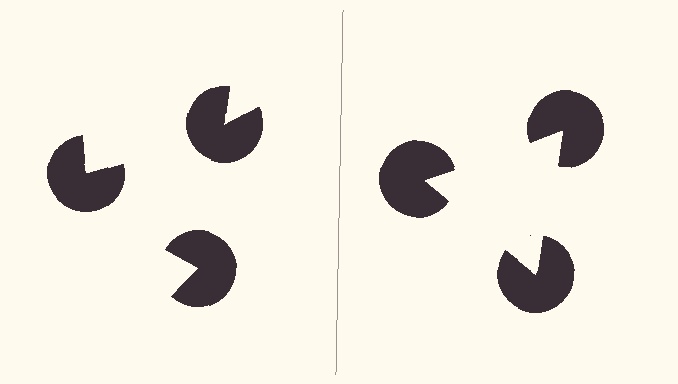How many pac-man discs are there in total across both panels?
6 — 3 on each side.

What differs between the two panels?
The pac-man discs are positioned identically on both sides; only the wedge orientations differ. On the right they align to a triangle; on the left they are misaligned.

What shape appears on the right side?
An illusory triangle.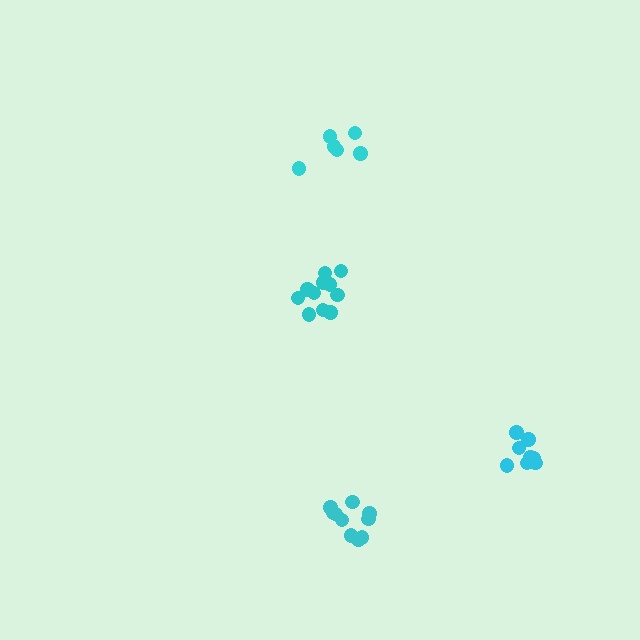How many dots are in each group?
Group 1: 6 dots, Group 2: 11 dots, Group 3: 8 dots, Group 4: 10 dots (35 total).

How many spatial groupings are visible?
There are 4 spatial groupings.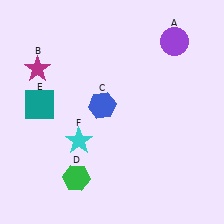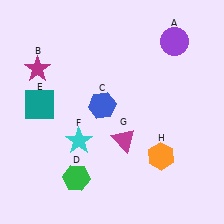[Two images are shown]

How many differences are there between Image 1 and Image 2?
There are 2 differences between the two images.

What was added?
A magenta triangle (G), an orange hexagon (H) were added in Image 2.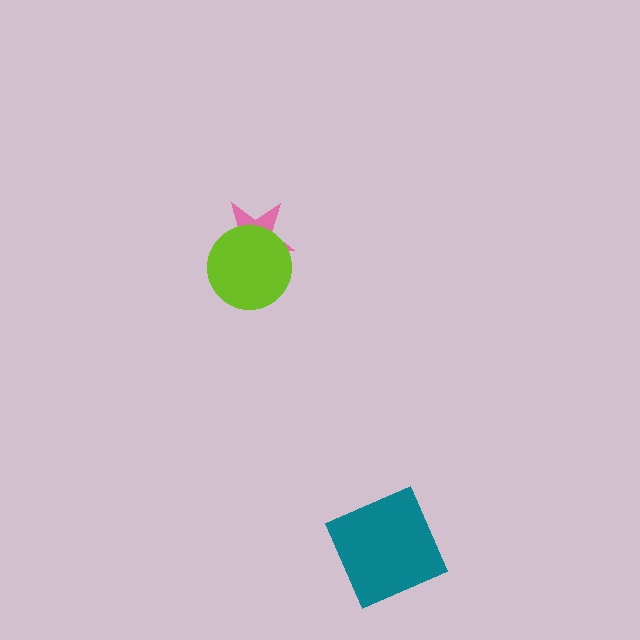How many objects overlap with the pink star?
1 object overlaps with the pink star.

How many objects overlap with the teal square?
0 objects overlap with the teal square.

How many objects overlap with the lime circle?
1 object overlaps with the lime circle.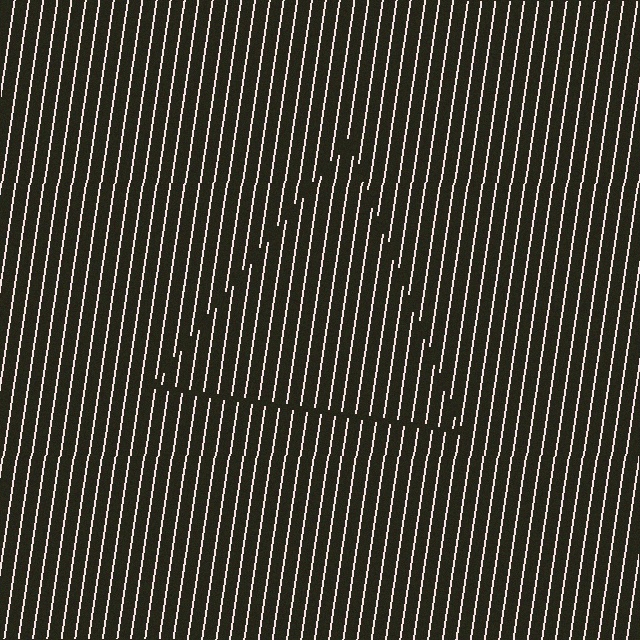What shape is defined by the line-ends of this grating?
An illusory triangle. The interior of the shape contains the same grating, shifted by half a period — the contour is defined by the phase discontinuity where line-ends from the inner and outer gratings abut.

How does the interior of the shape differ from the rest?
The interior of the shape contains the same grating, shifted by half a period — the contour is defined by the phase discontinuity where line-ends from the inner and outer gratings abut.